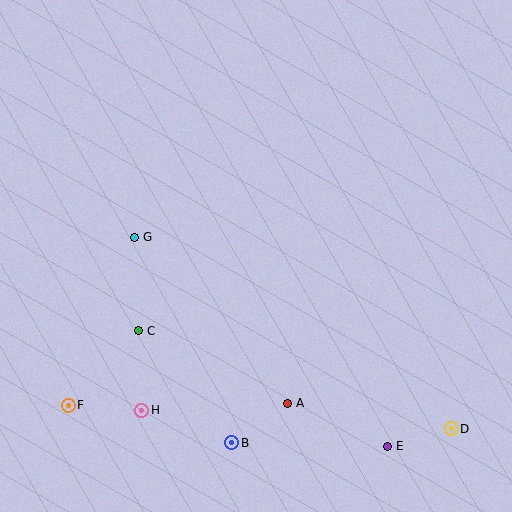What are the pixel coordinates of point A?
Point A is at (287, 403).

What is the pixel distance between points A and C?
The distance between A and C is 165 pixels.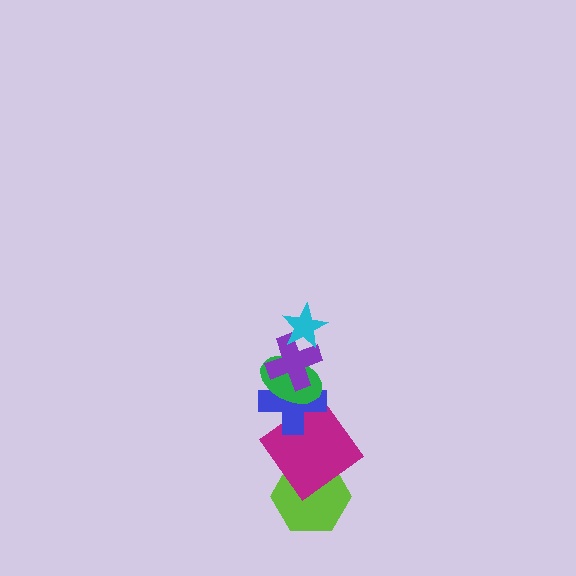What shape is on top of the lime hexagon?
The magenta diamond is on top of the lime hexagon.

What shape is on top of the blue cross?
The green ellipse is on top of the blue cross.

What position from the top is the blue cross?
The blue cross is 4th from the top.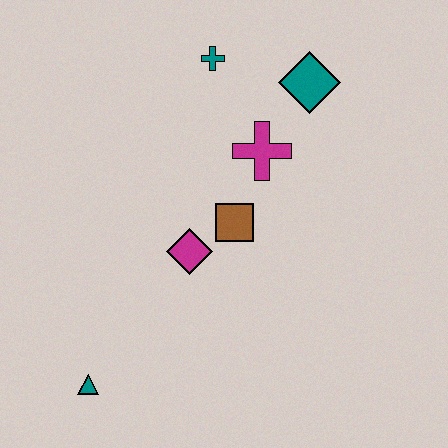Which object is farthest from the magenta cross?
The teal triangle is farthest from the magenta cross.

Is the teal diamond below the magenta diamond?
No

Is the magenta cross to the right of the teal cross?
Yes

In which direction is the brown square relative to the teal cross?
The brown square is below the teal cross.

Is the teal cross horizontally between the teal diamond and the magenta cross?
No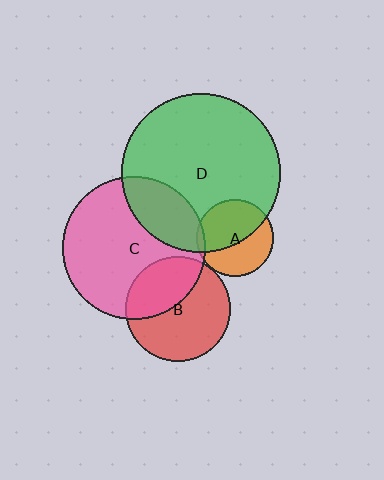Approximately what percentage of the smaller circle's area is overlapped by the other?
Approximately 40%.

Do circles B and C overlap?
Yes.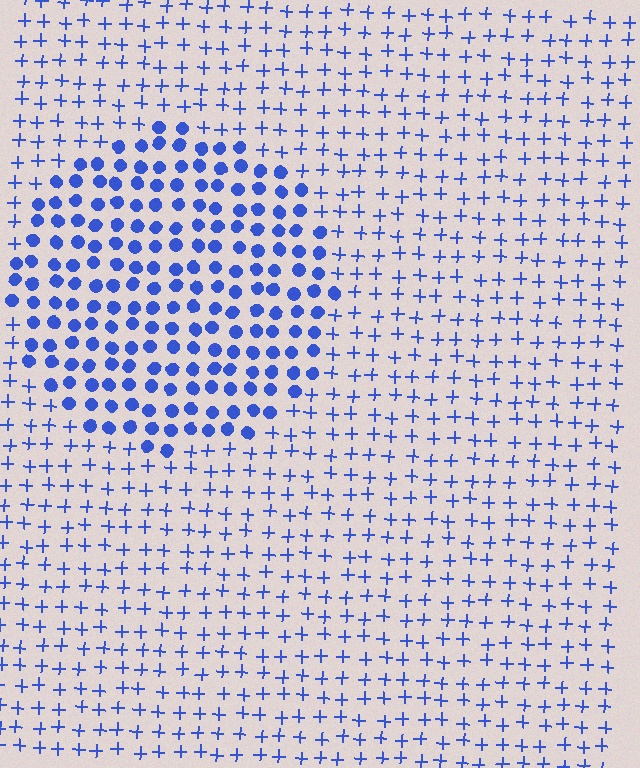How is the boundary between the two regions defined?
The boundary is defined by a change in element shape: circles inside vs. plus signs outside. All elements share the same color and spacing.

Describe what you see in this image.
The image is filled with small blue elements arranged in a uniform grid. A circle-shaped region contains circles, while the surrounding area contains plus signs. The boundary is defined purely by the change in element shape.